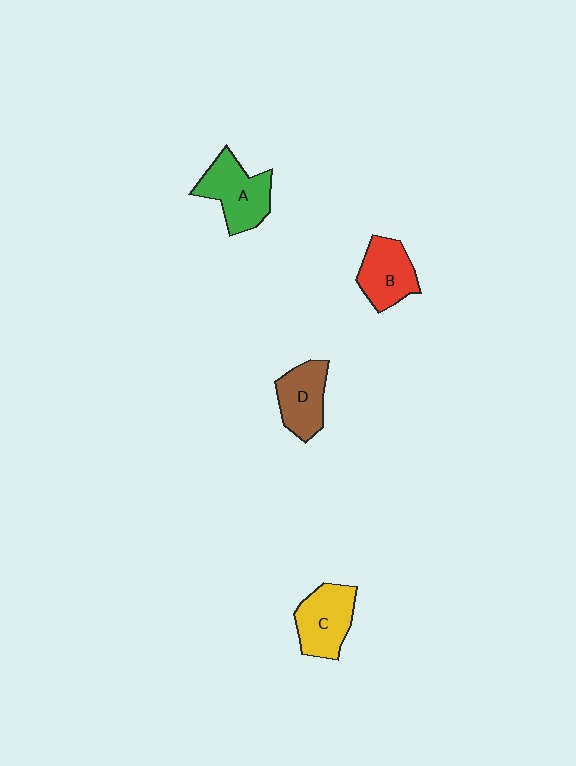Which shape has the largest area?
Shape A (green).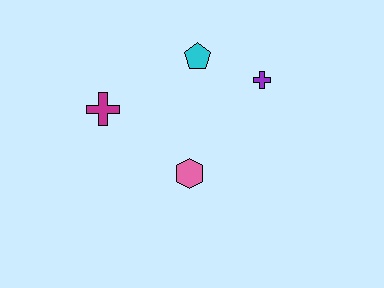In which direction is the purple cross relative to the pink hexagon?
The purple cross is above the pink hexagon.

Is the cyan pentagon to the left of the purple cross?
Yes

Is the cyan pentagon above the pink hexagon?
Yes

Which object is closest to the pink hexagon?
The magenta cross is closest to the pink hexagon.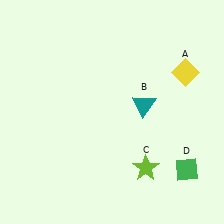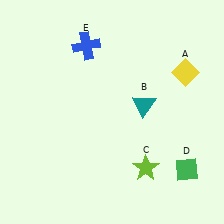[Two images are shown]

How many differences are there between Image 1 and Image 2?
There is 1 difference between the two images.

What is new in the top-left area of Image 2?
A blue cross (E) was added in the top-left area of Image 2.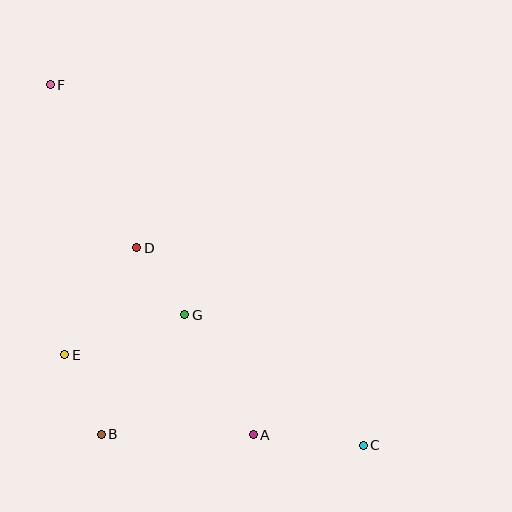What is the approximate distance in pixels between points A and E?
The distance between A and E is approximately 205 pixels.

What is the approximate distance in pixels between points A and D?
The distance between A and D is approximately 220 pixels.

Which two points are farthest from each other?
Points C and F are farthest from each other.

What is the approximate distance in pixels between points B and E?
The distance between B and E is approximately 88 pixels.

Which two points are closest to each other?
Points D and G are closest to each other.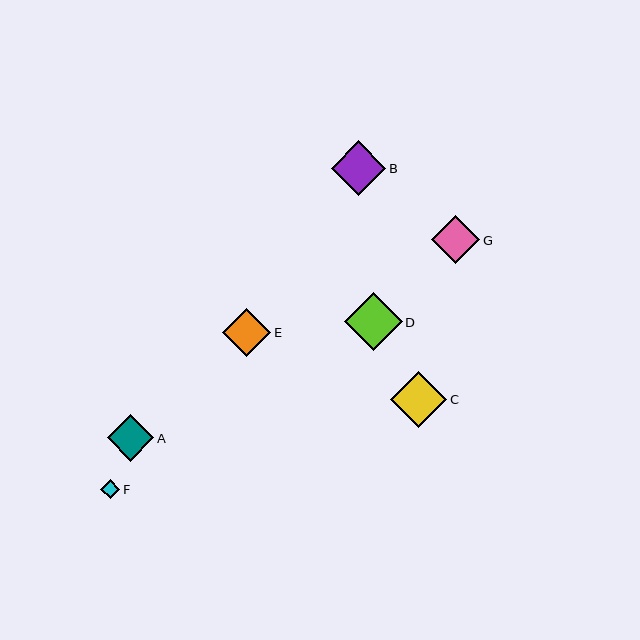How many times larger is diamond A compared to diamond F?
Diamond A is approximately 2.4 times the size of diamond F.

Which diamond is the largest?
Diamond D is the largest with a size of approximately 58 pixels.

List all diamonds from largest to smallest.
From largest to smallest: D, C, B, E, G, A, F.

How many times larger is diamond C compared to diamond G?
Diamond C is approximately 1.2 times the size of diamond G.